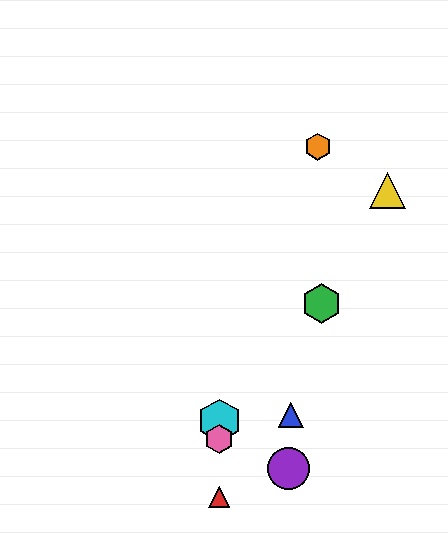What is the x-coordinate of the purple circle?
The purple circle is at x≈289.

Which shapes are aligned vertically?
The red triangle, the cyan hexagon, the pink hexagon are aligned vertically.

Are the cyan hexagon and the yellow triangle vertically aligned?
No, the cyan hexagon is at x≈219 and the yellow triangle is at x≈388.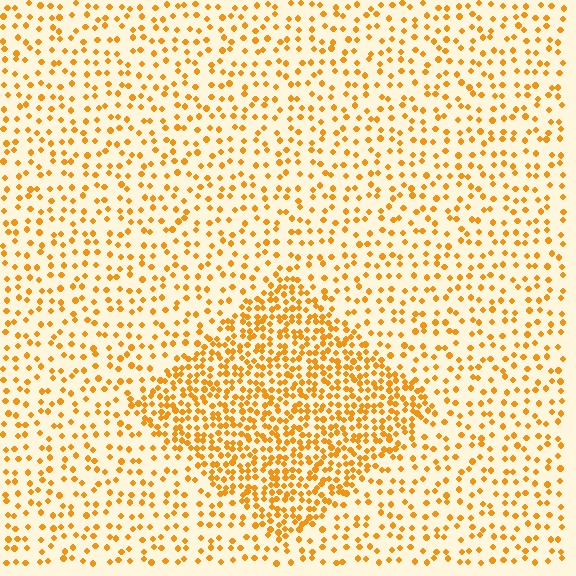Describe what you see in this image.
The image contains small orange elements arranged at two different densities. A diamond-shaped region is visible where the elements are more densely packed than the surrounding area.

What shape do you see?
I see a diamond.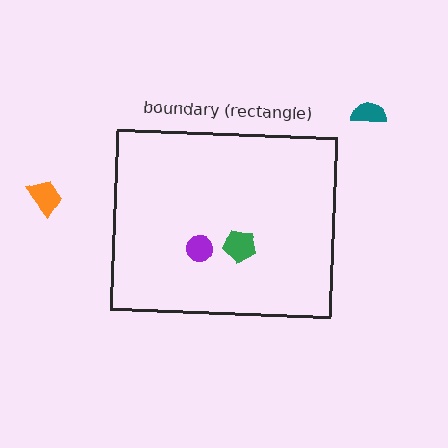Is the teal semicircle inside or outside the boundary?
Outside.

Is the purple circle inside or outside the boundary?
Inside.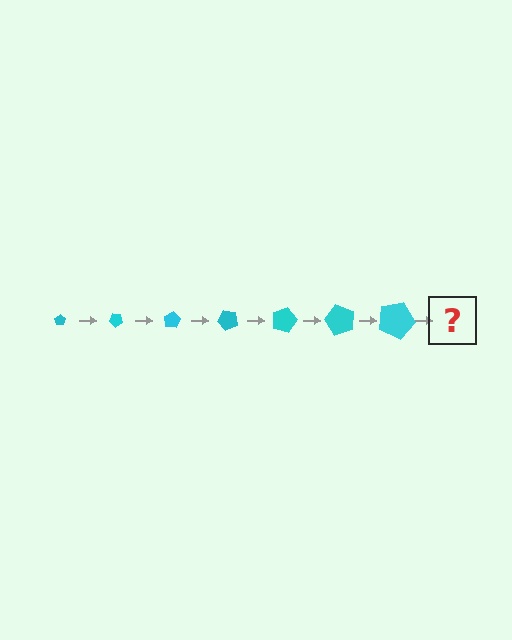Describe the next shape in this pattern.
It should be a pentagon, larger than the previous one and rotated 280 degrees from the start.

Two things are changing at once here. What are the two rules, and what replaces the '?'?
The two rules are that the pentagon grows larger each step and it rotates 40 degrees each step. The '?' should be a pentagon, larger than the previous one and rotated 280 degrees from the start.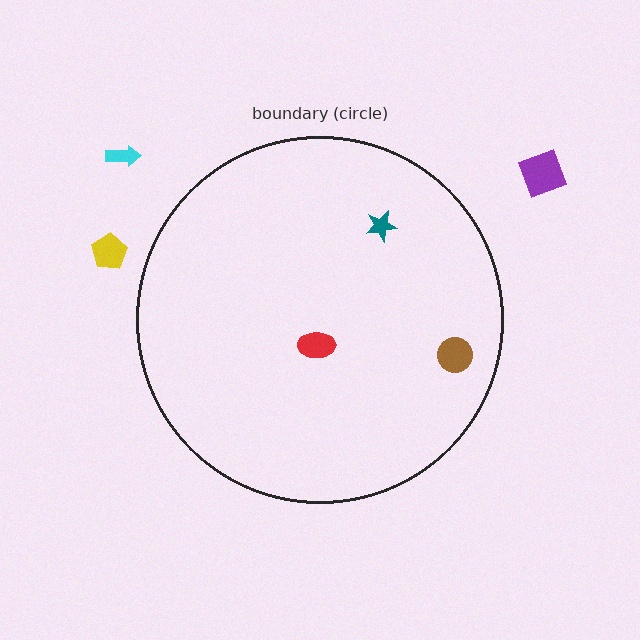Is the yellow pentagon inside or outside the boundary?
Outside.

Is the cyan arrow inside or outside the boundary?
Outside.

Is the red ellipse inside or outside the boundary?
Inside.